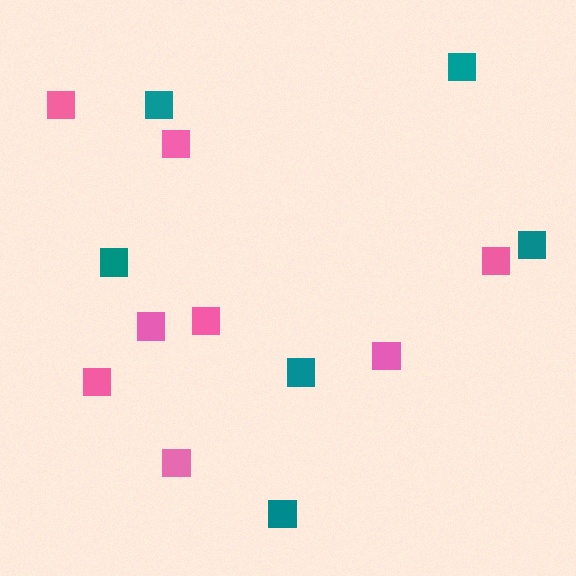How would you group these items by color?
There are 2 groups: one group of teal squares (6) and one group of pink squares (8).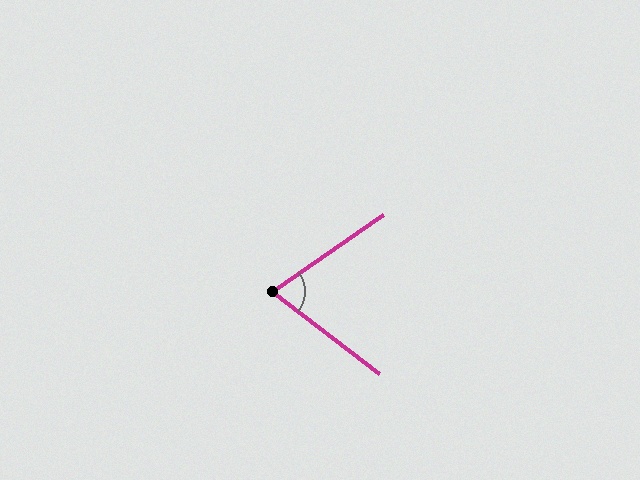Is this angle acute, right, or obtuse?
It is acute.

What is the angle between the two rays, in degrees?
Approximately 72 degrees.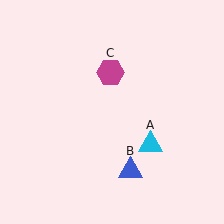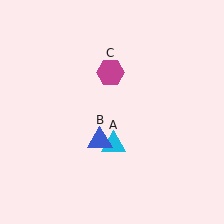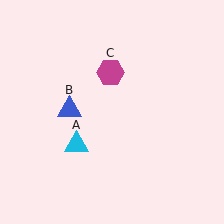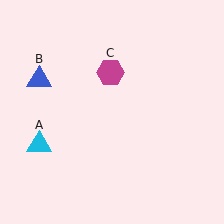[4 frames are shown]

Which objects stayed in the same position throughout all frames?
Magenta hexagon (object C) remained stationary.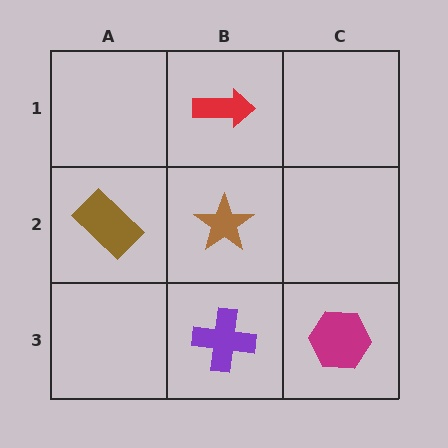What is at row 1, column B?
A red arrow.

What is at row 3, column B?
A purple cross.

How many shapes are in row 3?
2 shapes.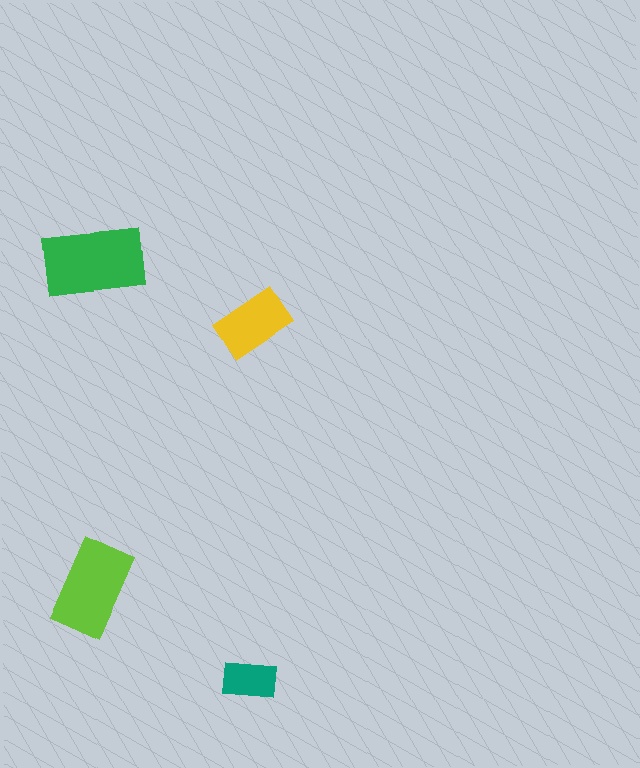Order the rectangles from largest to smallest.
the green one, the lime one, the yellow one, the teal one.